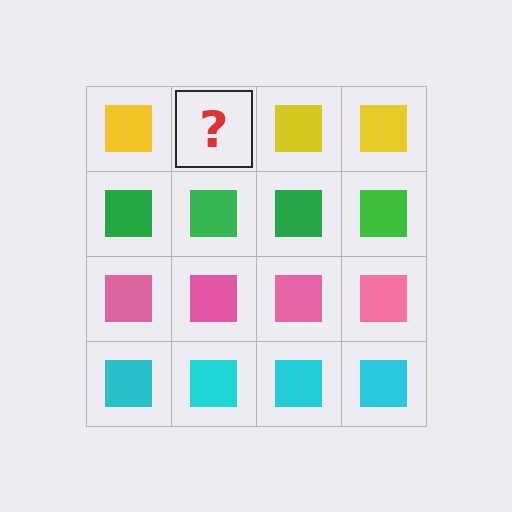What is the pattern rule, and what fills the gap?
The rule is that each row has a consistent color. The gap should be filled with a yellow square.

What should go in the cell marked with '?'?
The missing cell should contain a yellow square.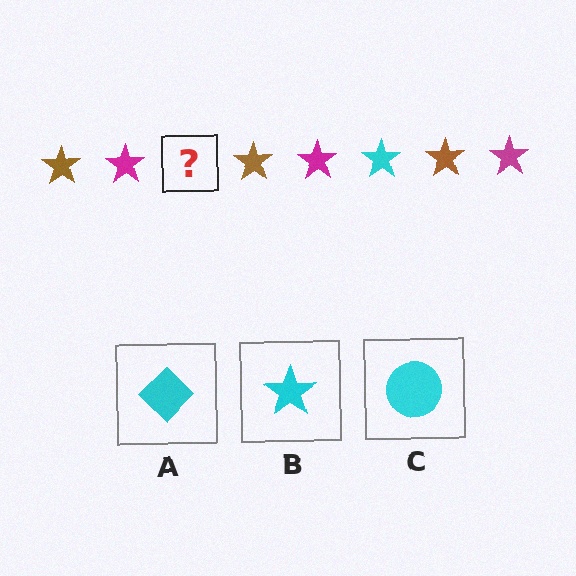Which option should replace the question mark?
Option B.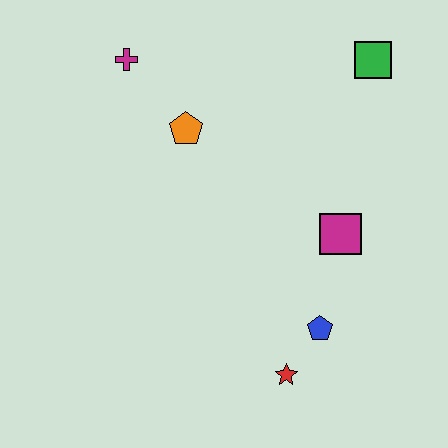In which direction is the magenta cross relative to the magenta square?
The magenta cross is to the left of the magenta square.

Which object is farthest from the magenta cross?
The red star is farthest from the magenta cross.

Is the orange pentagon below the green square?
Yes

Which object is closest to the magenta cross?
The orange pentagon is closest to the magenta cross.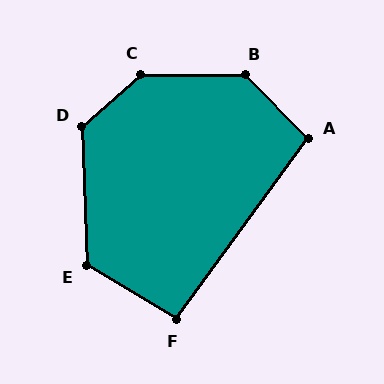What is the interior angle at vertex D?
Approximately 129 degrees (obtuse).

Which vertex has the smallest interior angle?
F, at approximately 95 degrees.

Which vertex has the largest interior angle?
C, at approximately 138 degrees.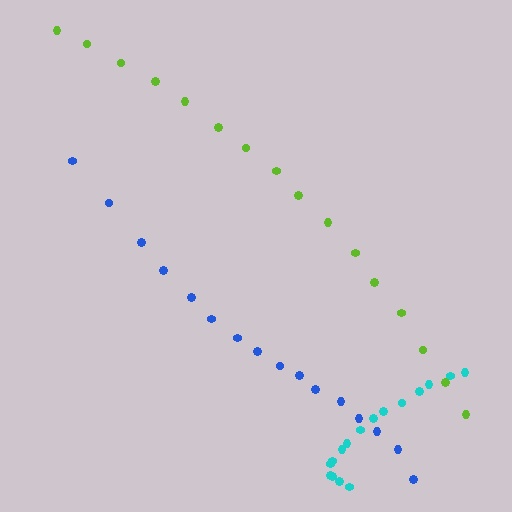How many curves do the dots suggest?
There are 3 distinct paths.